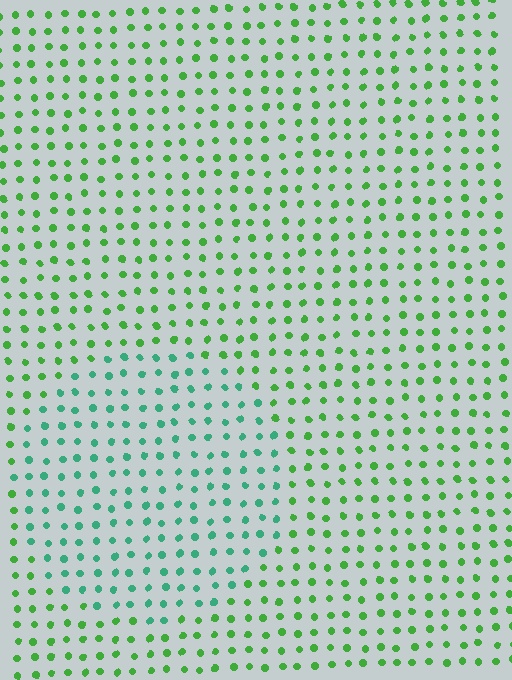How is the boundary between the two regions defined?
The boundary is defined purely by a slight shift in hue (about 39 degrees). Spacing, size, and orientation are identical on both sides.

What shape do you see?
I see a circle.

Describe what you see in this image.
The image is filled with small green elements in a uniform arrangement. A circle-shaped region is visible where the elements are tinted to a slightly different hue, forming a subtle color boundary.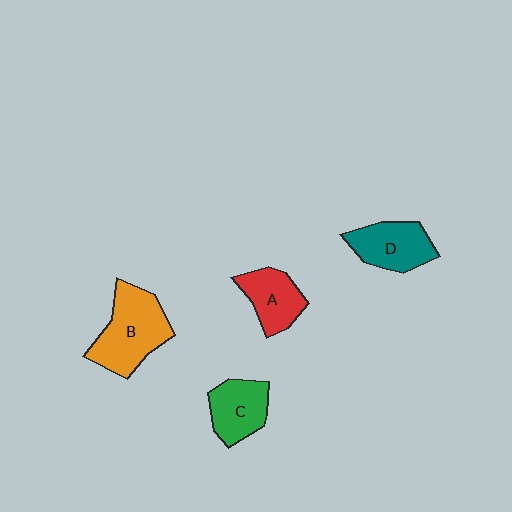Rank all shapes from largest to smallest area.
From largest to smallest: B (orange), D (teal), C (green), A (red).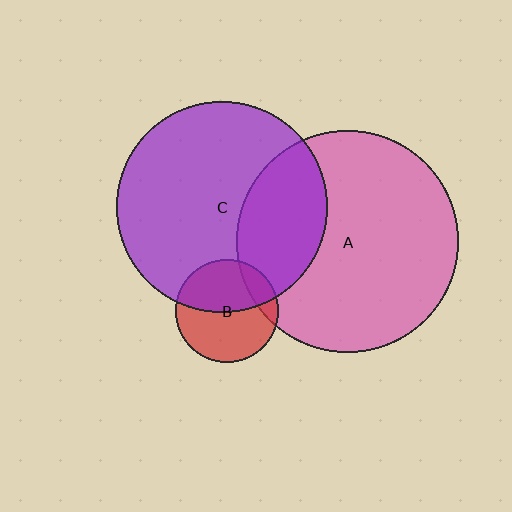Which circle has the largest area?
Circle A (pink).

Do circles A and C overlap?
Yes.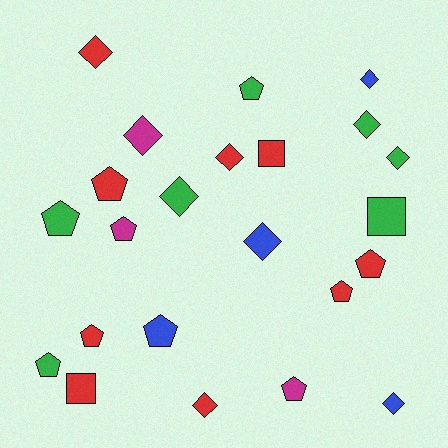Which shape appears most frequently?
Diamond, with 10 objects.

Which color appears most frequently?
Red, with 9 objects.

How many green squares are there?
There is 1 green square.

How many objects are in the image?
There are 23 objects.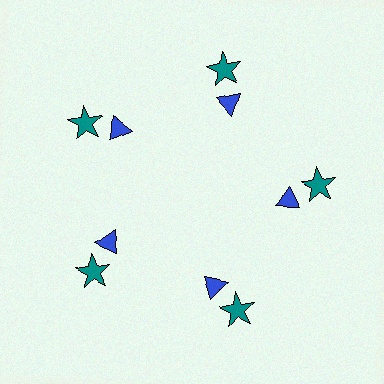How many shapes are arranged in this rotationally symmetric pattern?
There are 10 shapes, arranged in 5 groups of 2.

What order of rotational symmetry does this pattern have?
This pattern has 5-fold rotational symmetry.